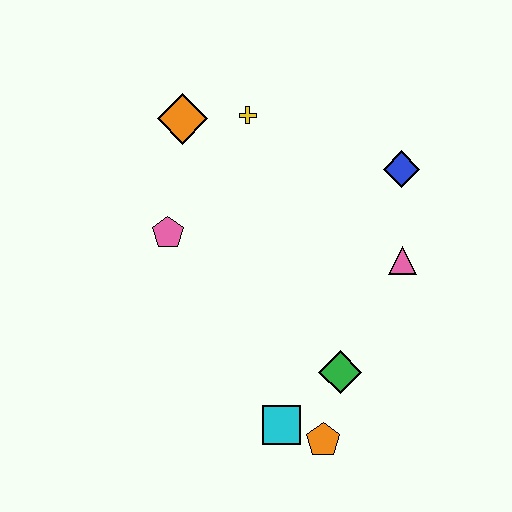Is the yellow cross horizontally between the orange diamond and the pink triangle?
Yes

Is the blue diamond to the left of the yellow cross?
No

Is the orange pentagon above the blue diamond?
No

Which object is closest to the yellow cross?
The orange diamond is closest to the yellow cross.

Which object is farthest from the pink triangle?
The orange diamond is farthest from the pink triangle.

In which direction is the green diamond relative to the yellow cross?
The green diamond is below the yellow cross.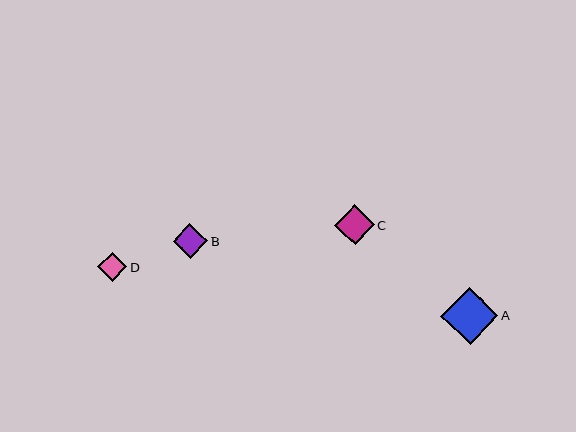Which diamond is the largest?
Diamond A is the largest with a size of approximately 57 pixels.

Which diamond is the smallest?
Diamond D is the smallest with a size of approximately 29 pixels.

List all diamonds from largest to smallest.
From largest to smallest: A, C, B, D.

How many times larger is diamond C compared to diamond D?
Diamond C is approximately 1.4 times the size of diamond D.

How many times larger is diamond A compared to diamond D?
Diamond A is approximately 2.0 times the size of diamond D.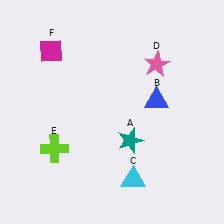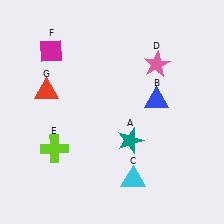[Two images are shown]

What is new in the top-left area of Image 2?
A red triangle (G) was added in the top-left area of Image 2.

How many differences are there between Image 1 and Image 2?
There is 1 difference between the two images.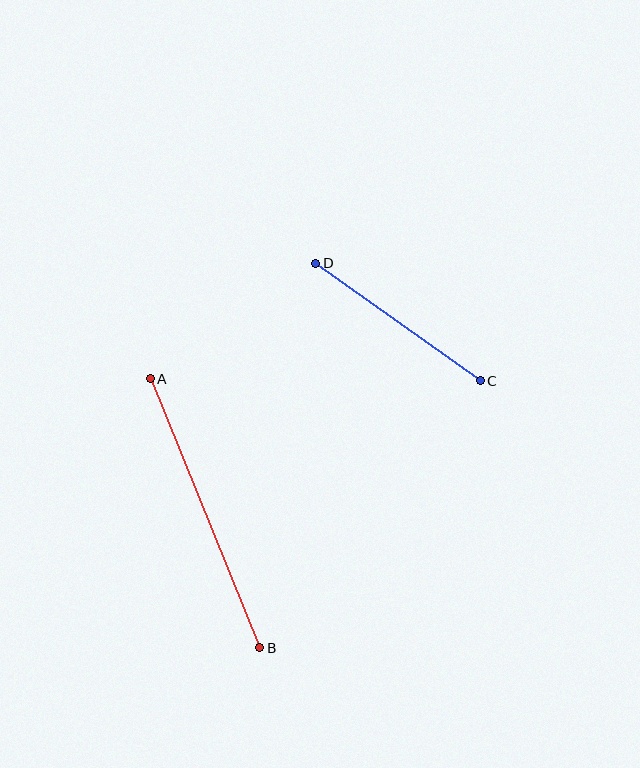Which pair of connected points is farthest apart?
Points A and B are farthest apart.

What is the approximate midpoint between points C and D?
The midpoint is at approximately (398, 322) pixels.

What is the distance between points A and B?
The distance is approximately 290 pixels.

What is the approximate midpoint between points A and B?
The midpoint is at approximately (205, 513) pixels.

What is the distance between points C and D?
The distance is approximately 202 pixels.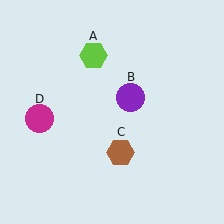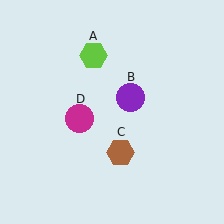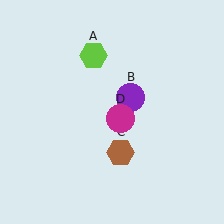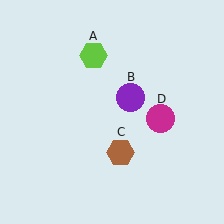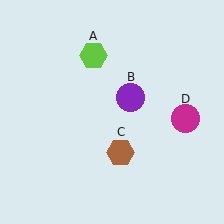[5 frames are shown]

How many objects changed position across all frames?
1 object changed position: magenta circle (object D).